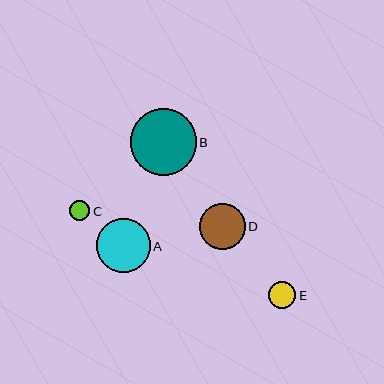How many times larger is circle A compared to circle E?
Circle A is approximately 2.0 times the size of circle E.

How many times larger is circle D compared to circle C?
Circle D is approximately 2.3 times the size of circle C.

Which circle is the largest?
Circle B is the largest with a size of approximately 66 pixels.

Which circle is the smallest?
Circle C is the smallest with a size of approximately 20 pixels.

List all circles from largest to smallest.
From largest to smallest: B, A, D, E, C.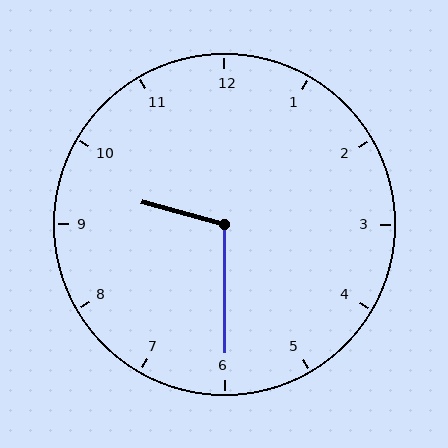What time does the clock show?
9:30.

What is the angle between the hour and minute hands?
Approximately 105 degrees.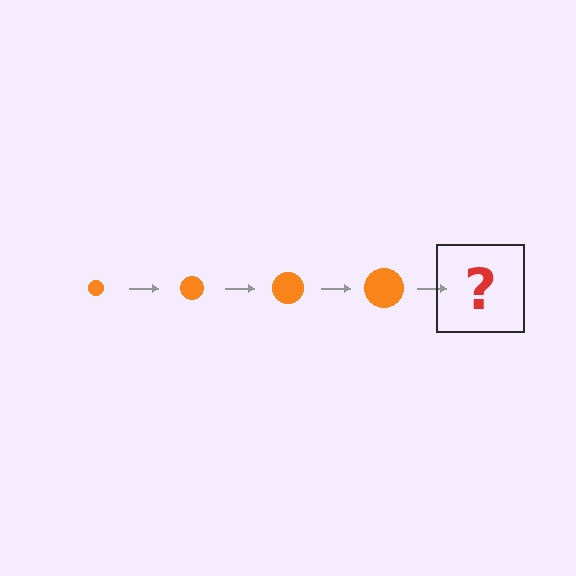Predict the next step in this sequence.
The next step is an orange circle, larger than the previous one.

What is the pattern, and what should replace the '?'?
The pattern is that the circle gets progressively larger each step. The '?' should be an orange circle, larger than the previous one.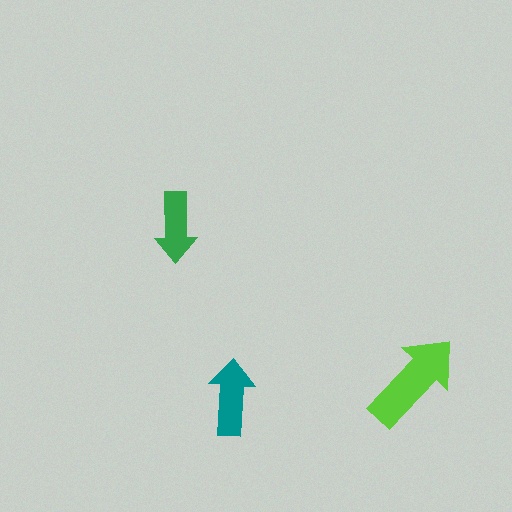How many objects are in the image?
There are 3 objects in the image.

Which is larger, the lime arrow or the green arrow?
The lime one.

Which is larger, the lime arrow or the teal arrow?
The lime one.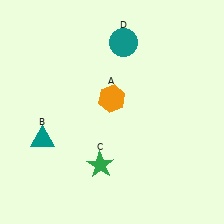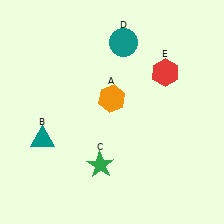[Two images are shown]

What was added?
A red hexagon (E) was added in Image 2.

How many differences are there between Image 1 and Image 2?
There is 1 difference between the two images.